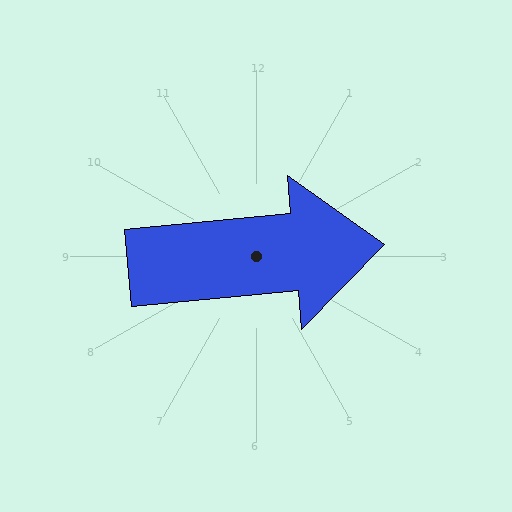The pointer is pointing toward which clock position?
Roughly 3 o'clock.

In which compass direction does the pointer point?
East.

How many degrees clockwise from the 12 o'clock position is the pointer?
Approximately 85 degrees.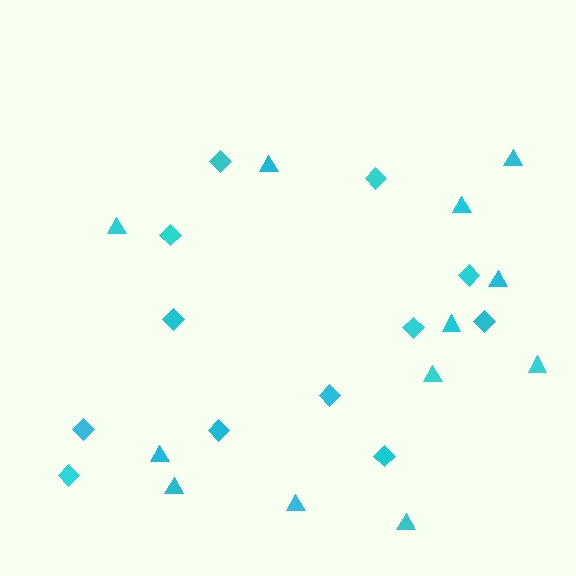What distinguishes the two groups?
There are 2 groups: one group of diamonds (12) and one group of triangles (12).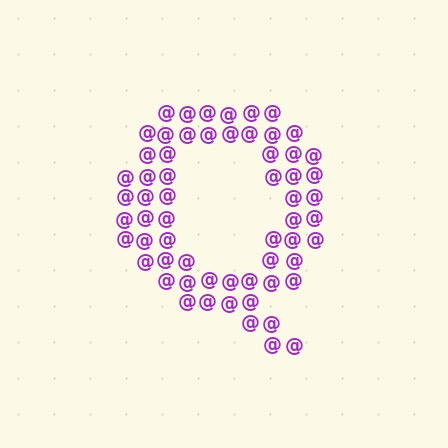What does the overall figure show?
The overall figure shows the letter Q.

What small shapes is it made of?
It is made of small at signs.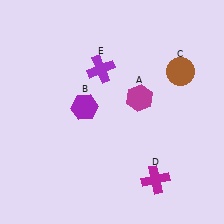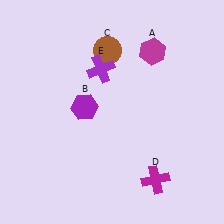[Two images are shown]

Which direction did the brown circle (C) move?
The brown circle (C) moved left.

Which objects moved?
The objects that moved are: the magenta hexagon (A), the brown circle (C).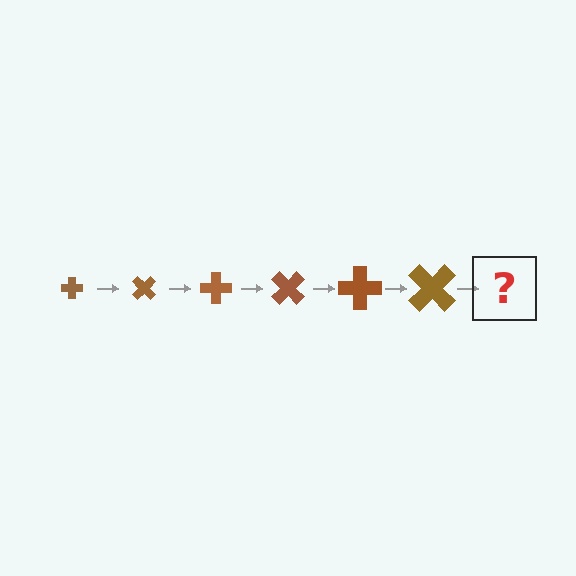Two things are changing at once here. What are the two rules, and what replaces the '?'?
The two rules are that the cross grows larger each step and it rotates 45 degrees each step. The '?' should be a cross, larger than the previous one and rotated 270 degrees from the start.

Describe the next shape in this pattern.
It should be a cross, larger than the previous one and rotated 270 degrees from the start.